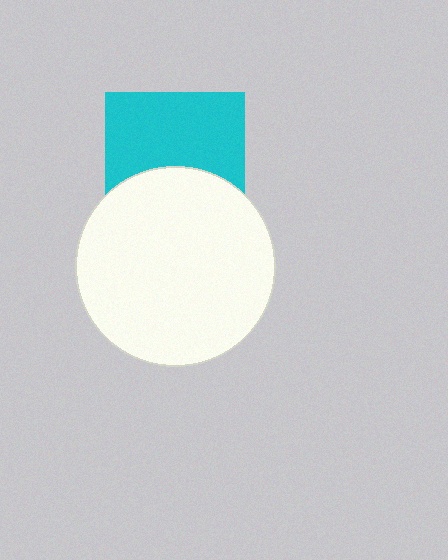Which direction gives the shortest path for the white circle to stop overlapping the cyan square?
Moving down gives the shortest separation.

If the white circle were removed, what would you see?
You would see the complete cyan square.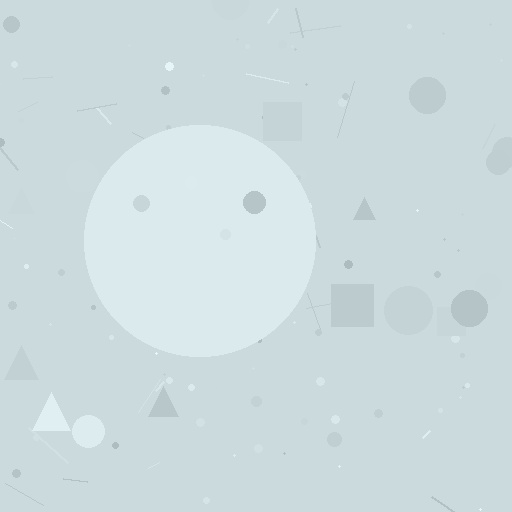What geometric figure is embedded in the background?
A circle is embedded in the background.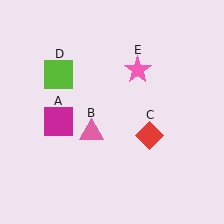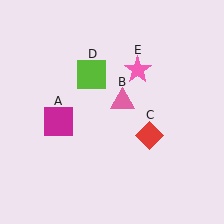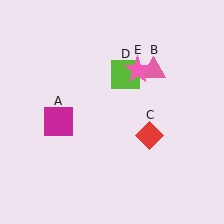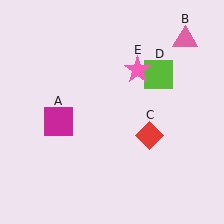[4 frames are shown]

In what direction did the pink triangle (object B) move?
The pink triangle (object B) moved up and to the right.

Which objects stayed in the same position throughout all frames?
Magenta square (object A) and red diamond (object C) and pink star (object E) remained stationary.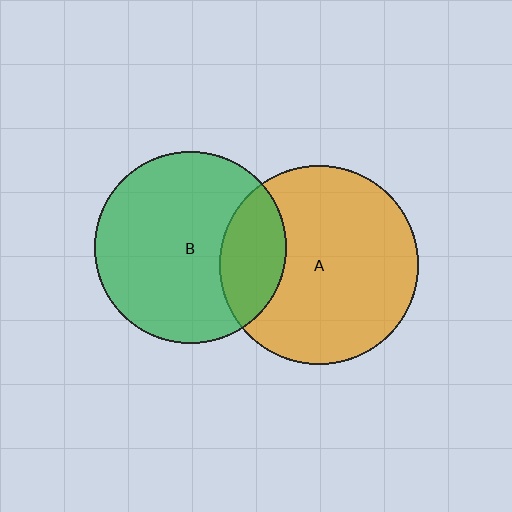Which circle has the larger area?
Circle A (orange).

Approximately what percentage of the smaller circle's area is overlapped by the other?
Approximately 25%.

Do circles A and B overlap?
Yes.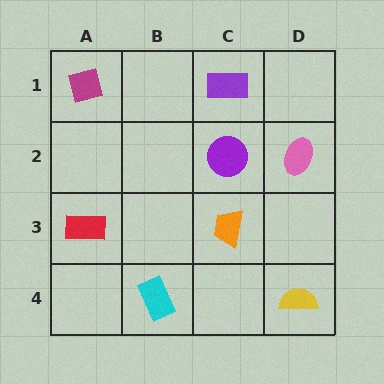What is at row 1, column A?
A magenta square.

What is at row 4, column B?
A cyan rectangle.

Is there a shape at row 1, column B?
No, that cell is empty.